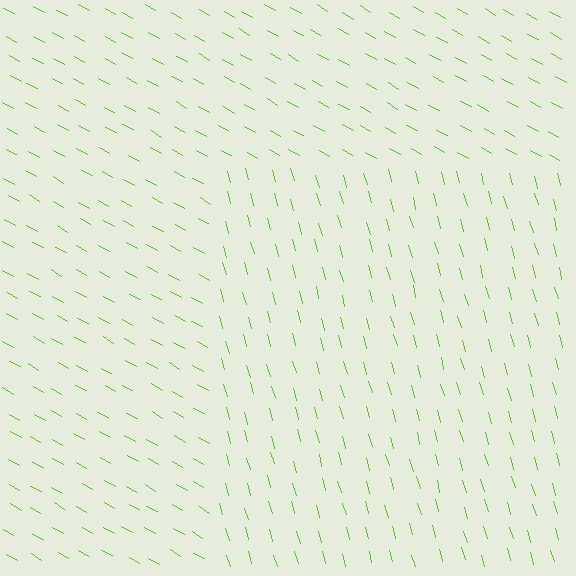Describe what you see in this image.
The image is filled with small lime line segments. A rectangle region in the image has lines oriented differently from the surrounding lines, creating a visible texture boundary.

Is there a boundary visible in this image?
Yes, there is a texture boundary formed by a change in line orientation.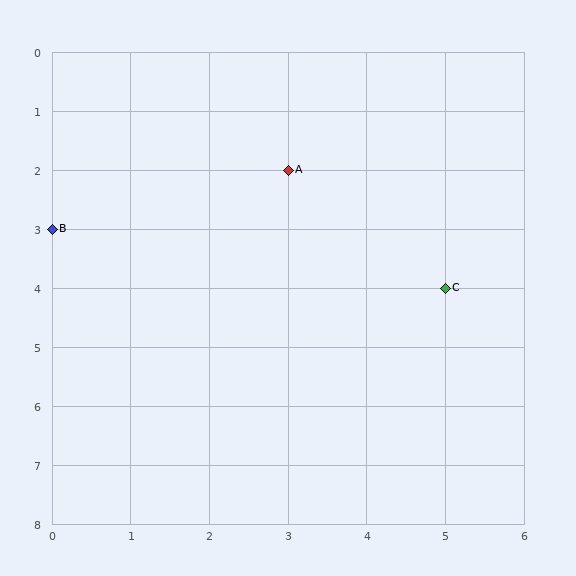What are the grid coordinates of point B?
Point B is at grid coordinates (0, 3).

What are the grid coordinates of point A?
Point A is at grid coordinates (3, 2).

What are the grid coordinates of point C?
Point C is at grid coordinates (5, 4).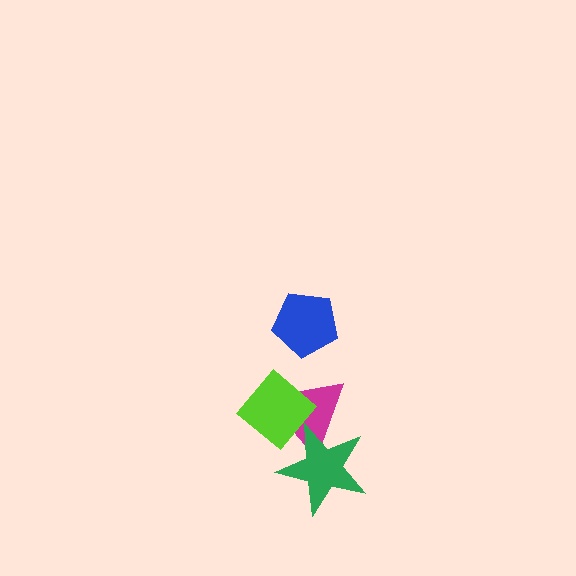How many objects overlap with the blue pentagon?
0 objects overlap with the blue pentagon.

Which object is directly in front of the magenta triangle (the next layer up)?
The lime diamond is directly in front of the magenta triangle.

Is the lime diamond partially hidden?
No, no other shape covers it.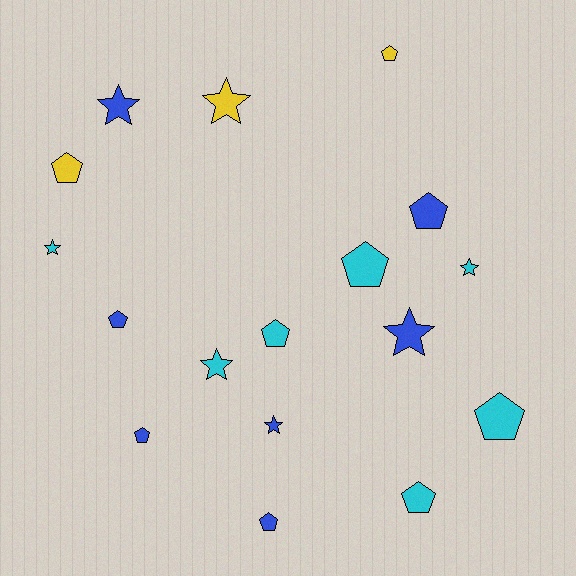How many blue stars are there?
There are 3 blue stars.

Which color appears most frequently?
Blue, with 7 objects.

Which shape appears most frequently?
Pentagon, with 10 objects.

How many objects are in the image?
There are 17 objects.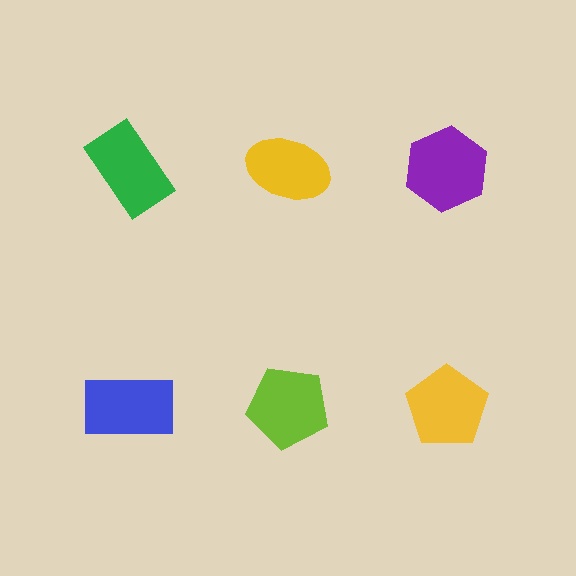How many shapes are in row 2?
3 shapes.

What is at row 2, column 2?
A lime pentagon.